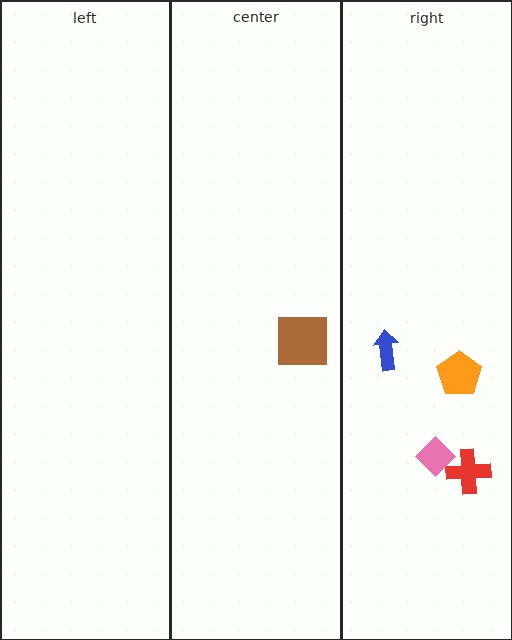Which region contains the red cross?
The right region.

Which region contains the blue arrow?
The right region.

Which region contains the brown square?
The center region.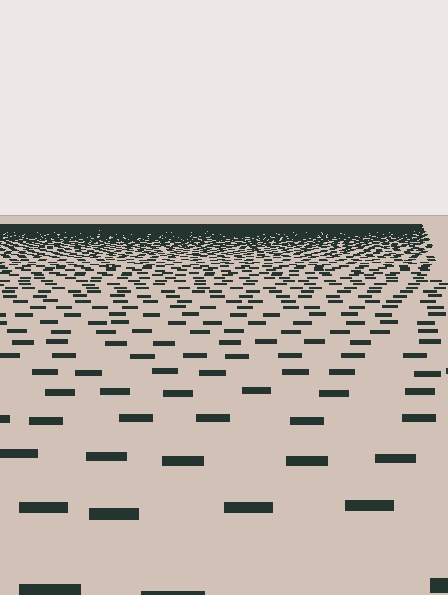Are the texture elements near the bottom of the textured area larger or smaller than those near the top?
Larger. Near the bottom, elements are closer to the viewer and appear at a bigger on-screen size.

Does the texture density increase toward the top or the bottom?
Density increases toward the top.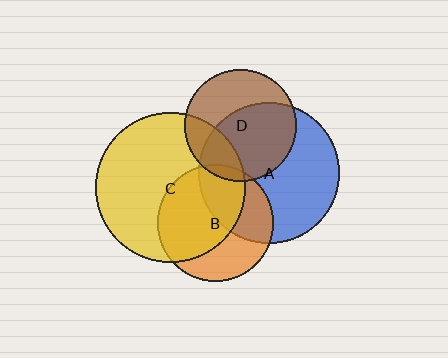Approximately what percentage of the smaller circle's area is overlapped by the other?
Approximately 20%.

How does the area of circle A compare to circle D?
Approximately 1.6 times.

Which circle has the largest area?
Circle C (yellow).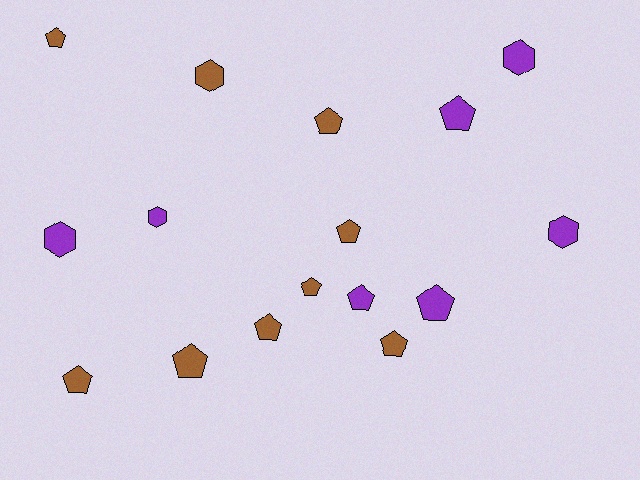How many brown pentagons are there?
There are 8 brown pentagons.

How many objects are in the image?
There are 16 objects.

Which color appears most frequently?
Brown, with 9 objects.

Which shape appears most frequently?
Pentagon, with 11 objects.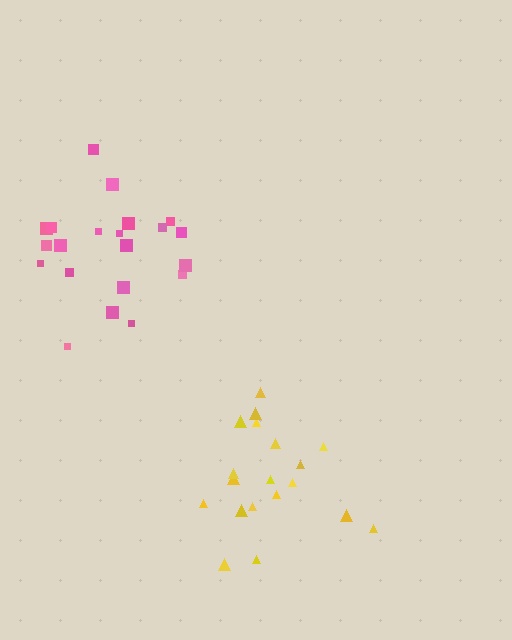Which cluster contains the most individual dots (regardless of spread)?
Pink (21).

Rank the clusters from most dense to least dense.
pink, yellow.